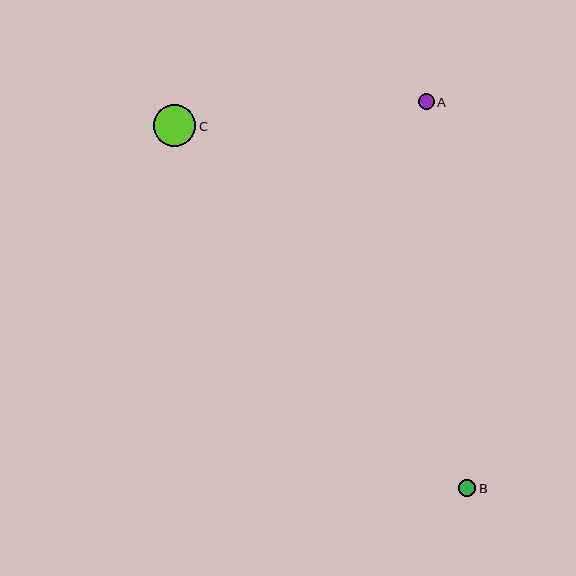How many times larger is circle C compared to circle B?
Circle C is approximately 2.5 times the size of circle B.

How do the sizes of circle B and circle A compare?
Circle B and circle A are approximately the same size.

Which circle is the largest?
Circle C is the largest with a size of approximately 42 pixels.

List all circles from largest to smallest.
From largest to smallest: C, B, A.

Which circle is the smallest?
Circle A is the smallest with a size of approximately 16 pixels.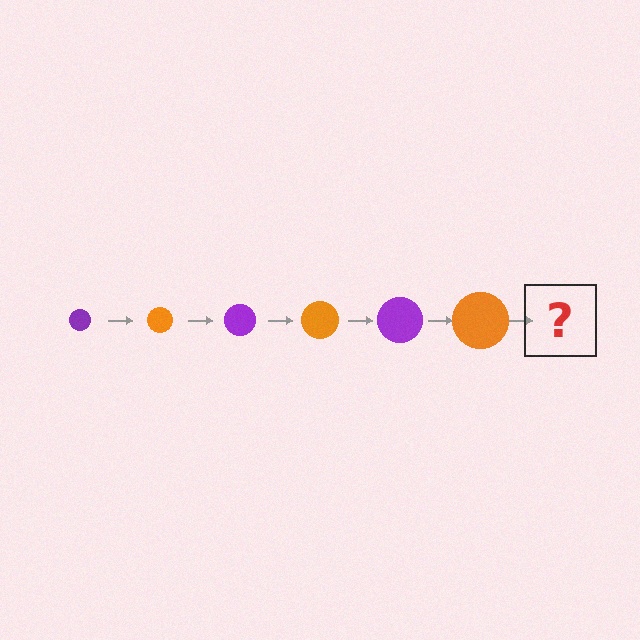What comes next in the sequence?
The next element should be a purple circle, larger than the previous one.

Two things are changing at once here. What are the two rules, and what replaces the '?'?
The two rules are that the circle grows larger each step and the color cycles through purple and orange. The '?' should be a purple circle, larger than the previous one.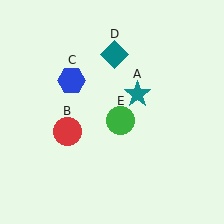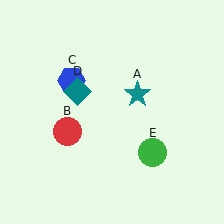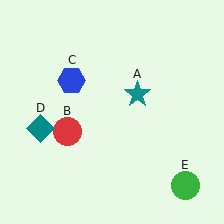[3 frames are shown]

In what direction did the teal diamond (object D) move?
The teal diamond (object D) moved down and to the left.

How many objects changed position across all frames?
2 objects changed position: teal diamond (object D), green circle (object E).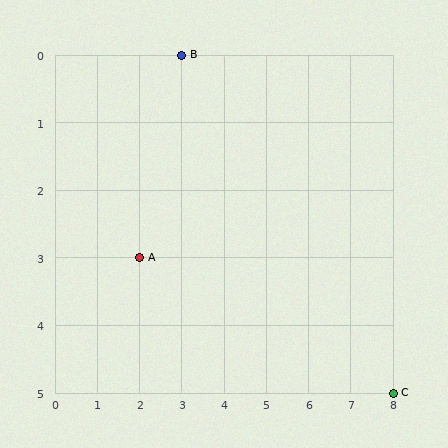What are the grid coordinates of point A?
Point A is at grid coordinates (2, 3).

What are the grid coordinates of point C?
Point C is at grid coordinates (8, 5).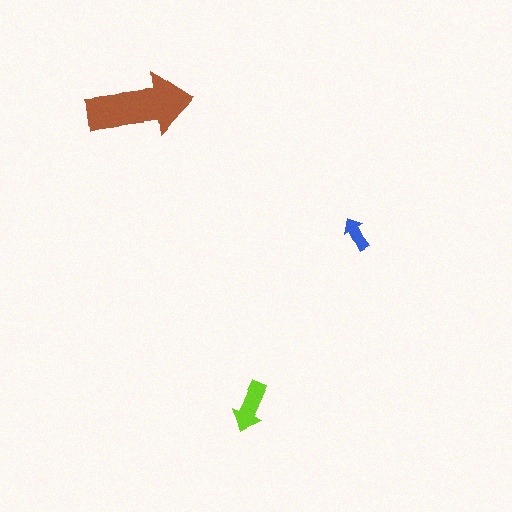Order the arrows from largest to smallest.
the brown one, the lime one, the blue one.